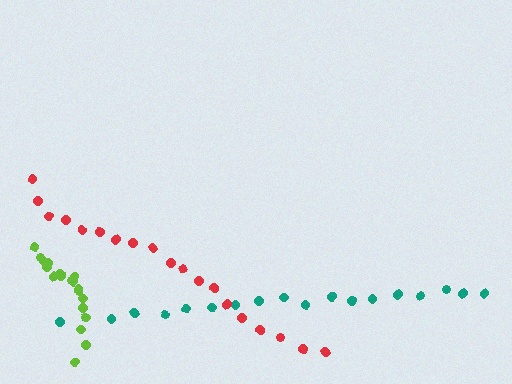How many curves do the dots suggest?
There are 3 distinct paths.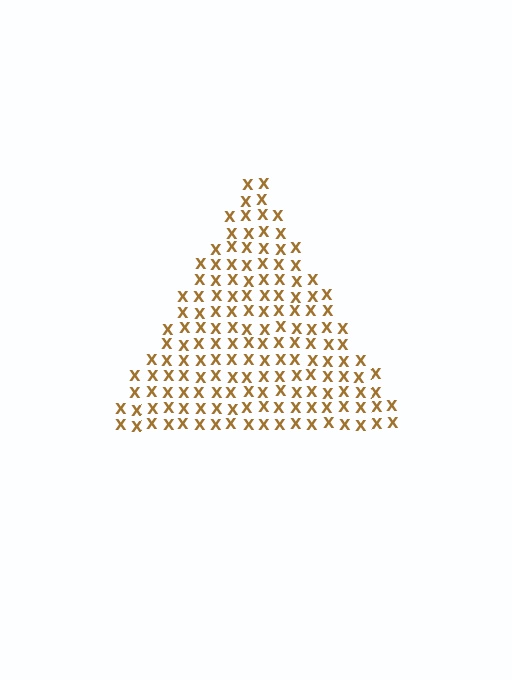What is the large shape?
The large shape is a triangle.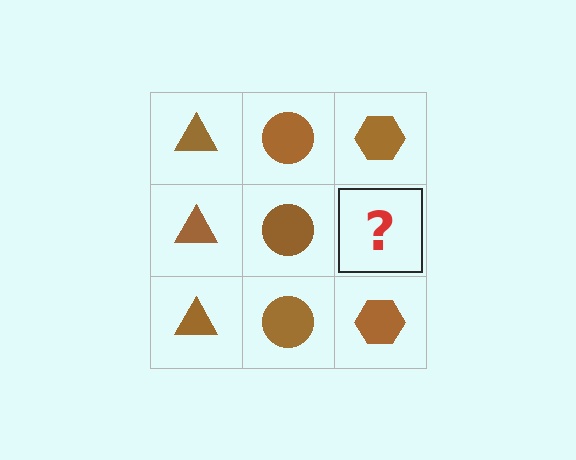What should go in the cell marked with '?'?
The missing cell should contain a brown hexagon.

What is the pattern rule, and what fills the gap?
The rule is that each column has a consistent shape. The gap should be filled with a brown hexagon.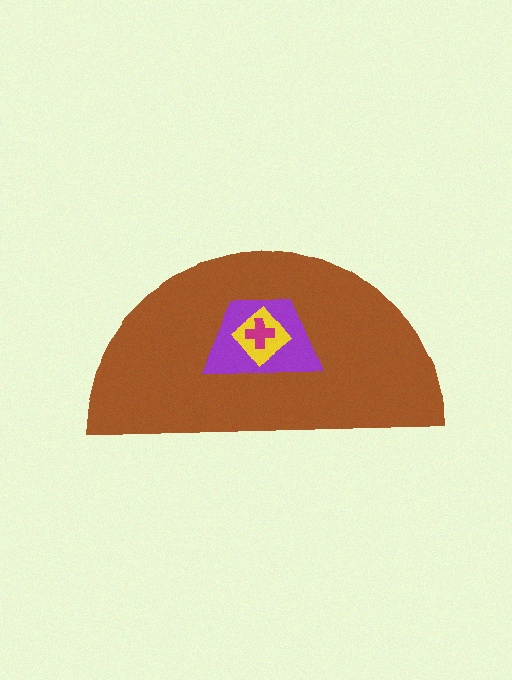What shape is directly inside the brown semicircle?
The purple trapezoid.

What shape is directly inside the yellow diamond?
The magenta cross.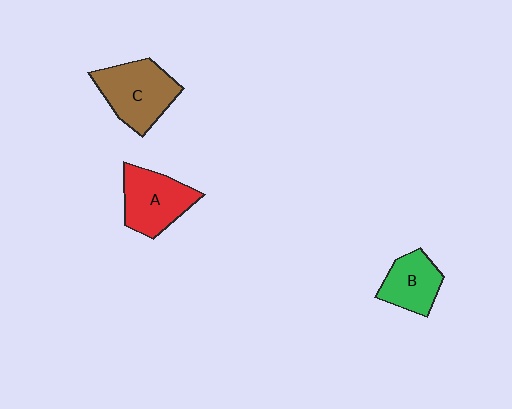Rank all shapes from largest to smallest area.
From largest to smallest: C (brown), A (red), B (green).